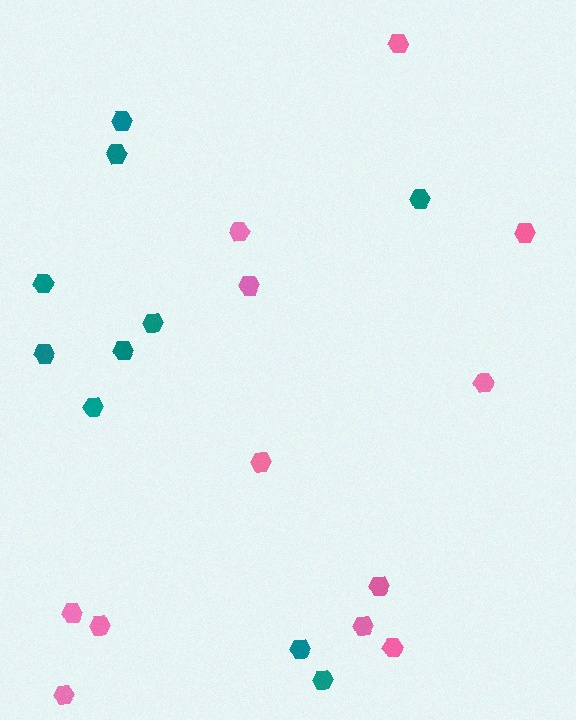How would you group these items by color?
There are 2 groups: one group of pink hexagons (12) and one group of teal hexagons (10).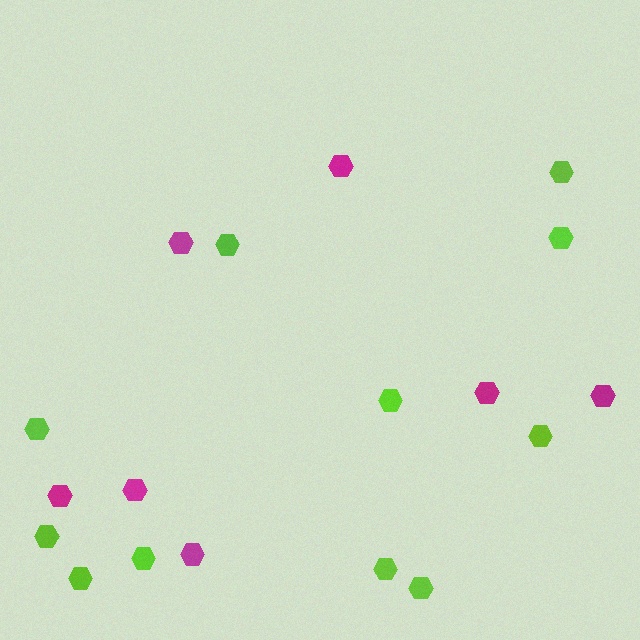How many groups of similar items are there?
There are 2 groups: one group of magenta hexagons (7) and one group of lime hexagons (11).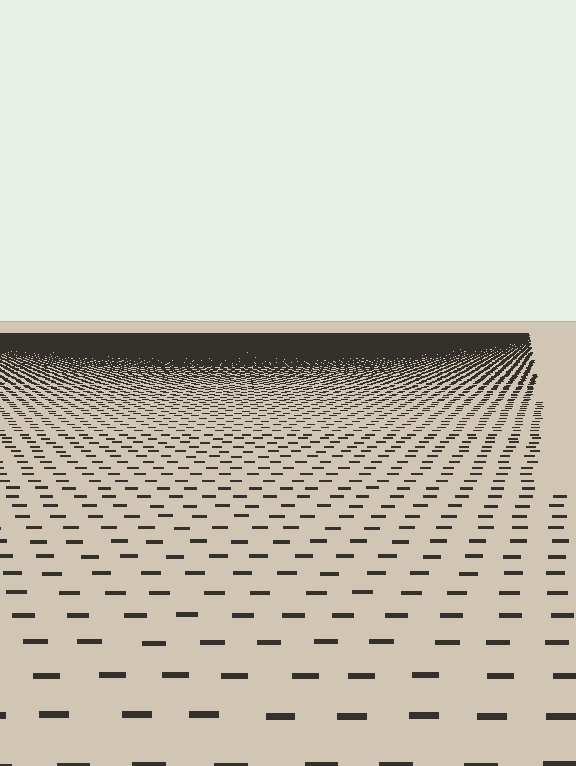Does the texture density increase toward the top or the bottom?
Density increases toward the top.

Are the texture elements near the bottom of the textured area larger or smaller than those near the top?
Larger. Near the bottom, elements are closer to the viewer and appear at a bigger on-screen size.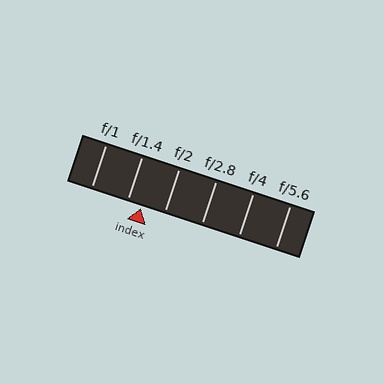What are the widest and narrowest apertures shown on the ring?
The widest aperture shown is f/1 and the narrowest is f/5.6.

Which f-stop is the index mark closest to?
The index mark is closest to f/1.4.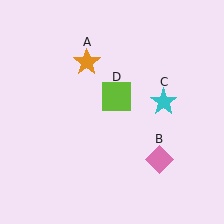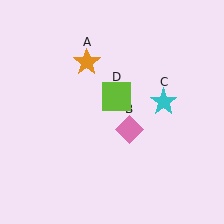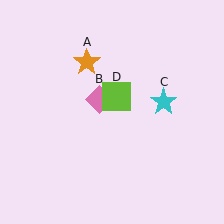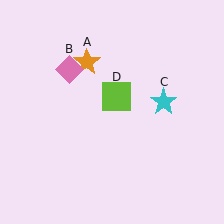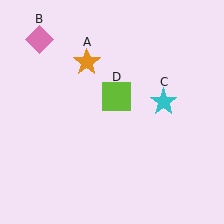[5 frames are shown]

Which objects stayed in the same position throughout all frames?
Orange star (object A) and cyan star (object C) and lime square (object D) remained stationary.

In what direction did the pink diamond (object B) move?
The pink diamond (object B) moved up and to the left.